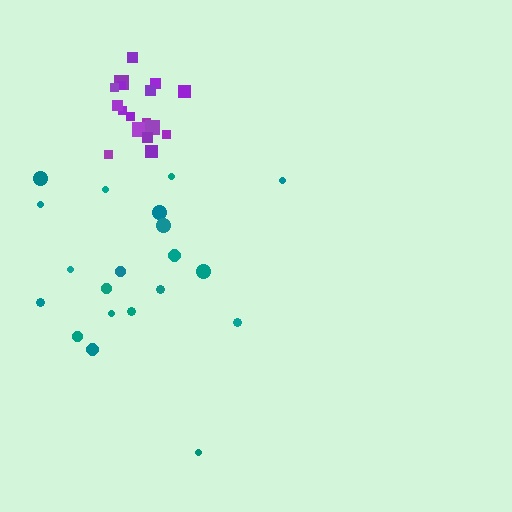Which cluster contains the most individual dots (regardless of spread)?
Teal (20).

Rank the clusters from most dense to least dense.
purple, teal.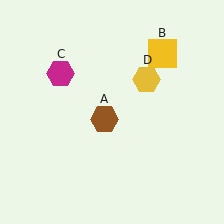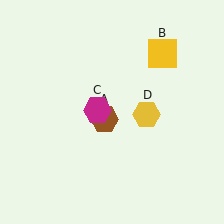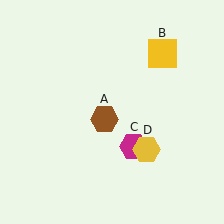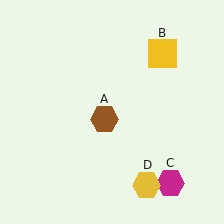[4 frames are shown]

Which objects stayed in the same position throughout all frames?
Brown hexagon (object A) and yellow square (object B) remained stationary.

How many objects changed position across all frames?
2 objects changed position: magenta hexagon (object C), yellow hexagon (object D).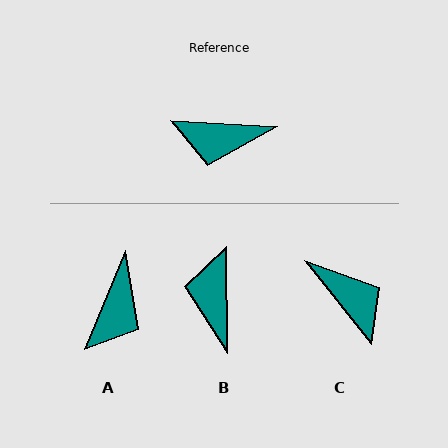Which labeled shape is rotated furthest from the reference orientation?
C, about 131 degrees away.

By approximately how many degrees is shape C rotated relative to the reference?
Approximately 131 degrees counter-clockwise.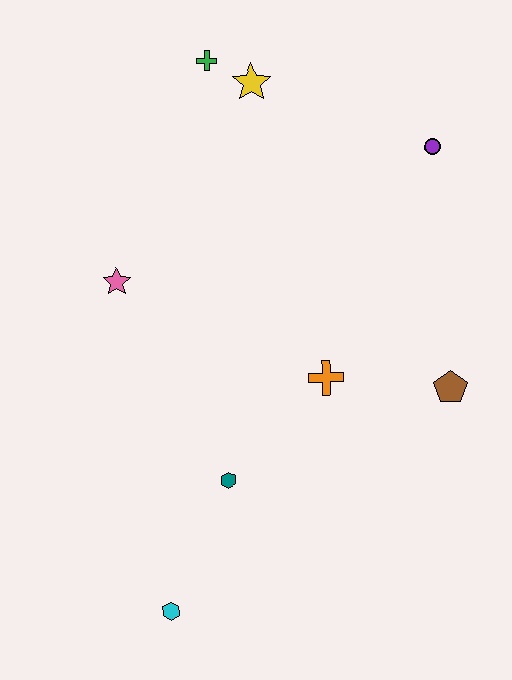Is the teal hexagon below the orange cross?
Yes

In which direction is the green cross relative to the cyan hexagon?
The green cross is above the cyan hexagon.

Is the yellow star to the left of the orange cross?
Yes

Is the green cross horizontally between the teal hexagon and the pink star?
Yes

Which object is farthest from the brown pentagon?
The green cross is farthest from the brown pentagon.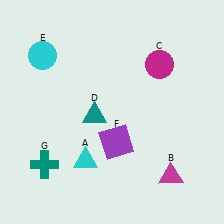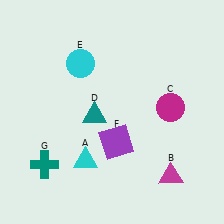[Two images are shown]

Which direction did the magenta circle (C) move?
The magenta circle (C) moved down.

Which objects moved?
The objects that moved are: the magenta circle (C), the cyan circle (E).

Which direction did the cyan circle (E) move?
The cyan circle (E) moved right.